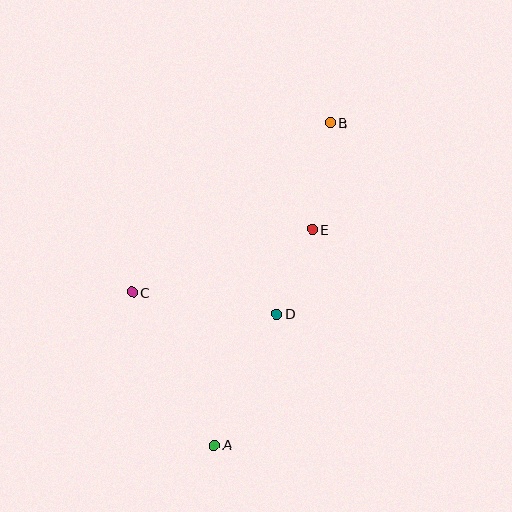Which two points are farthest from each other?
Points A and B are farthest from each other.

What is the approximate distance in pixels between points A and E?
The distance between A and E is approximately 237 pixels.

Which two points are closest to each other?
Points D and E are closest to each other.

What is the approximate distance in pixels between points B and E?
The distance between B and E is approximately 108 pixels.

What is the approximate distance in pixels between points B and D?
The distance between B and D is approximately 198 pixels.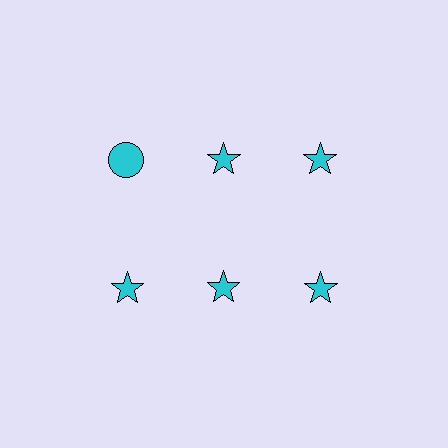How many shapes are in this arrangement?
There are 6 shapes arranged in a grid pattern.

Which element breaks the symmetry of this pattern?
The cyan circle in the top row, leftmost column breaks the symmetry. All other shapes are cyan stars.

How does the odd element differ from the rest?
It has a different shape: circle instead of star.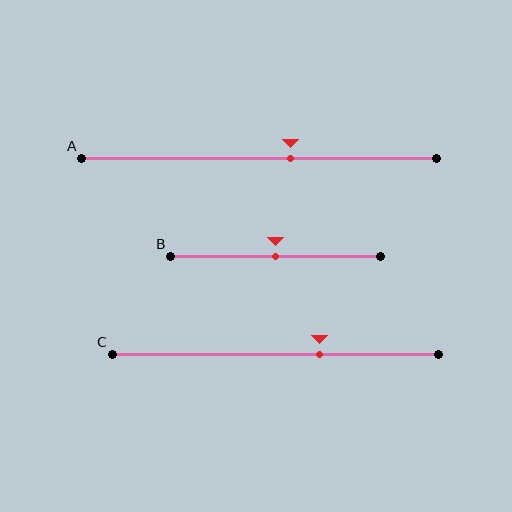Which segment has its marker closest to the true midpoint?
Segment B has its marker closest to the true midpoint.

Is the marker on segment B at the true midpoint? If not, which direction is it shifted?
Yes, the marker on segment B is at the true midpoint.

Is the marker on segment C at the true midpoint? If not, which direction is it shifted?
No, the marker on segment C is shifted to the right by about 14% of the segment length.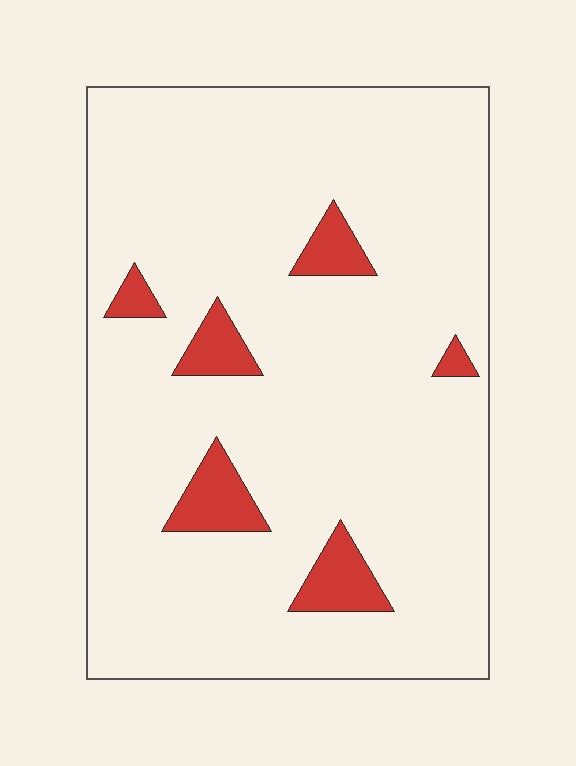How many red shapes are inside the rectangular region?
6.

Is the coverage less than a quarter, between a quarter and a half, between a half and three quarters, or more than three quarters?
Less than a quarter.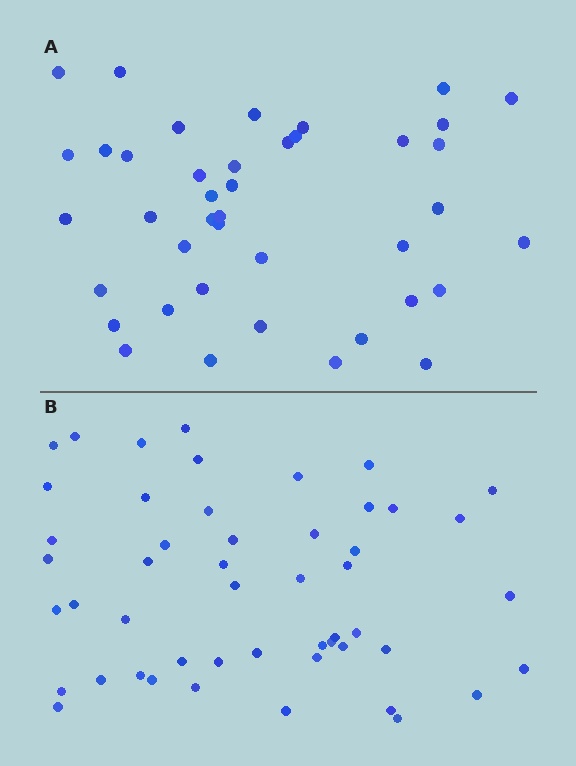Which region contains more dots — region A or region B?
Region B (the bottom region) has more dots.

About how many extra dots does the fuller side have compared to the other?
Region B has roughly 8 or so more dots than region A.